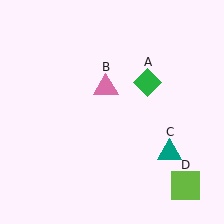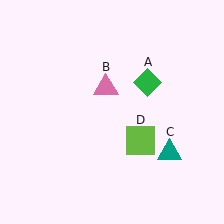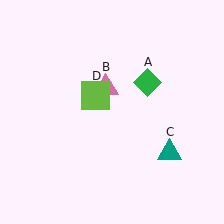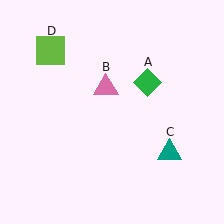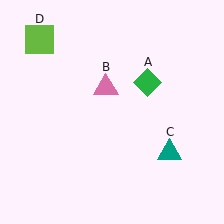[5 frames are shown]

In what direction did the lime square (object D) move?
The lime square (object D) moved up and to the left.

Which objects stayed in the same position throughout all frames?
Green diamond (object A) and pink triangle (object B) and teal triangle (object C) remained stationary.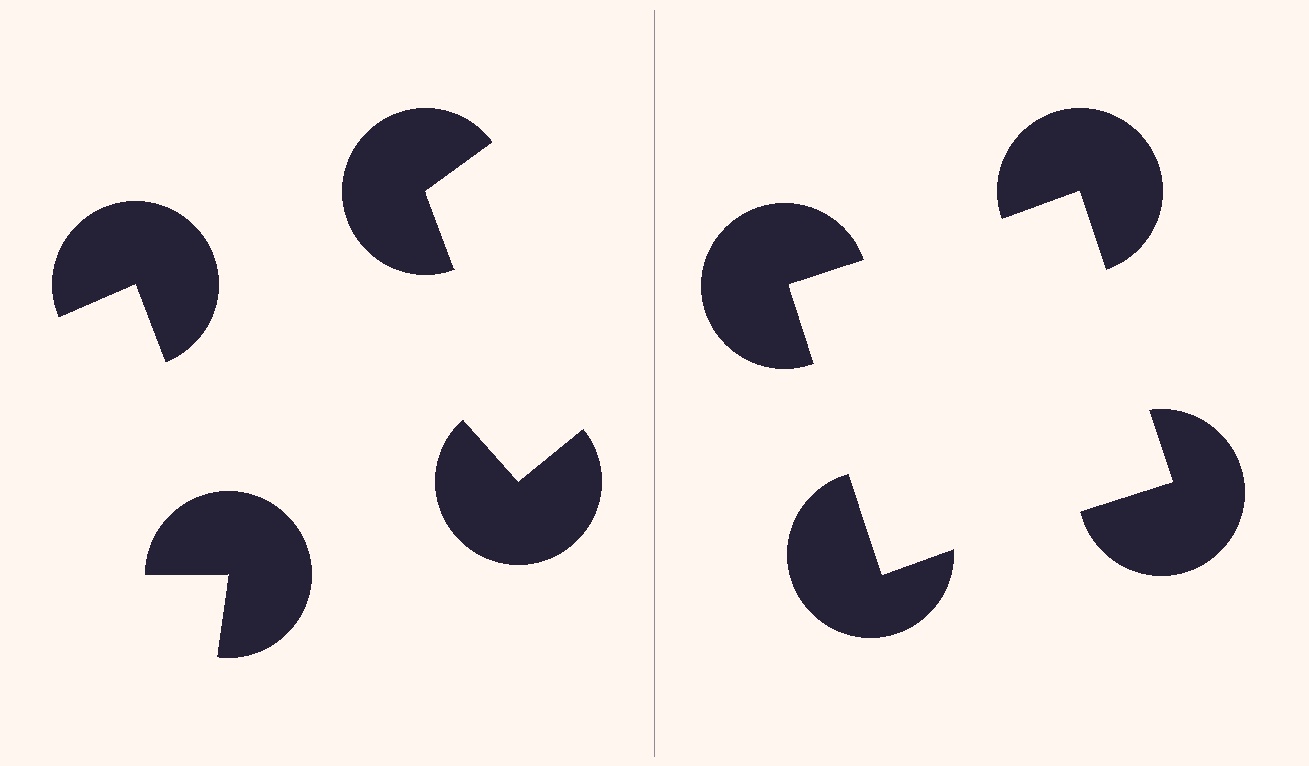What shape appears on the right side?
An illusory square.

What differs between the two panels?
The pac-man discs are positioned identically on both sides; only the wedge orientations differ. On the right they align to a square; on the left they are misaligned.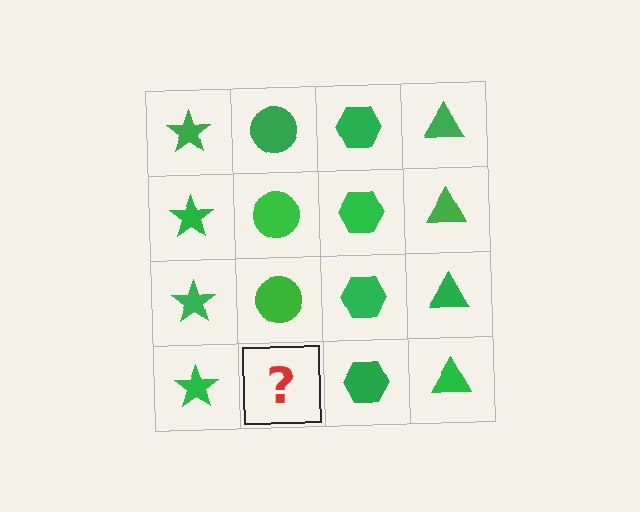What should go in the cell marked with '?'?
The missing cell should contain a green circle.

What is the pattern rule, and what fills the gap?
The rule is that each column has a consistent shape. The gap should be filled with a green circle.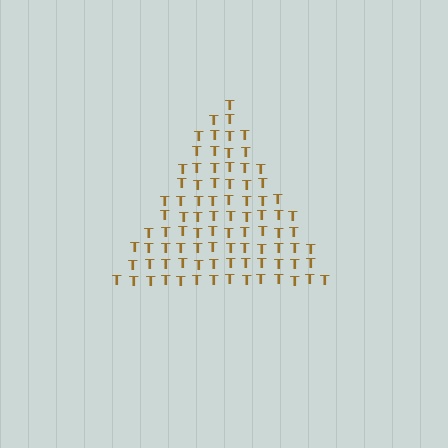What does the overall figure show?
The overall figure shows a triangle.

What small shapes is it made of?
It is made of small letter T's.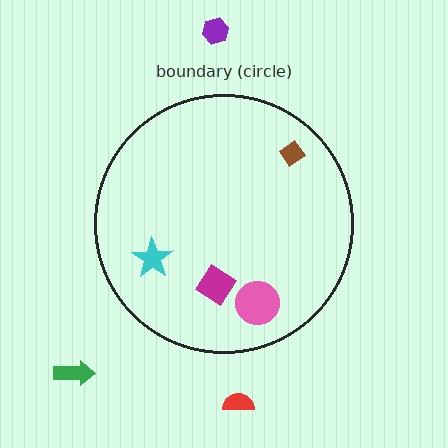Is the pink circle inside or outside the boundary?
Inside.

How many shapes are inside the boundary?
4 inside, 3 outside.